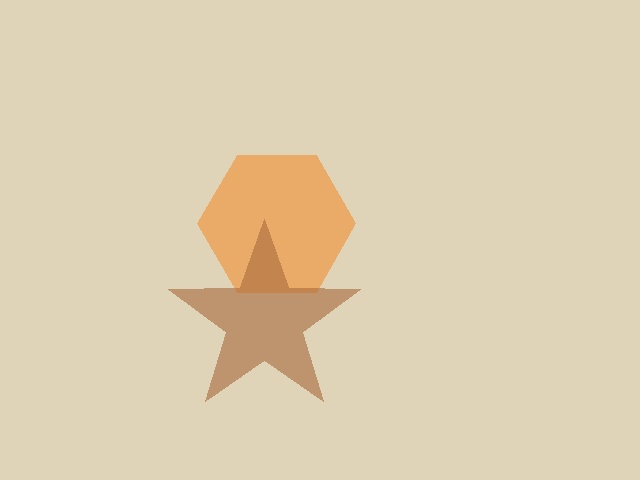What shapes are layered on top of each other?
The layered shapes are: an orange hexagon, a brown star.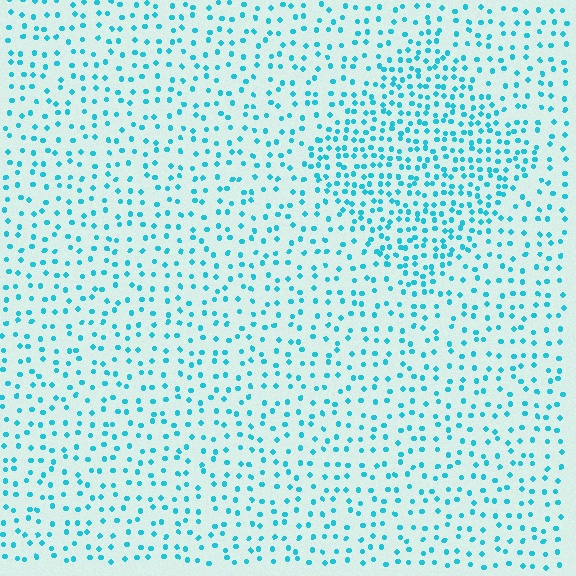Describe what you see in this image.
The image contains small cyan elements arranged at two different densities. A diamond-shaped region is visible where the elements are more densely packed than the surrounding area.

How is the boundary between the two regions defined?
The boundary is defined by a change in element density (approximately 1.9x ratio). All elements are the same color, size, and shape.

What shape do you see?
I see a diamond.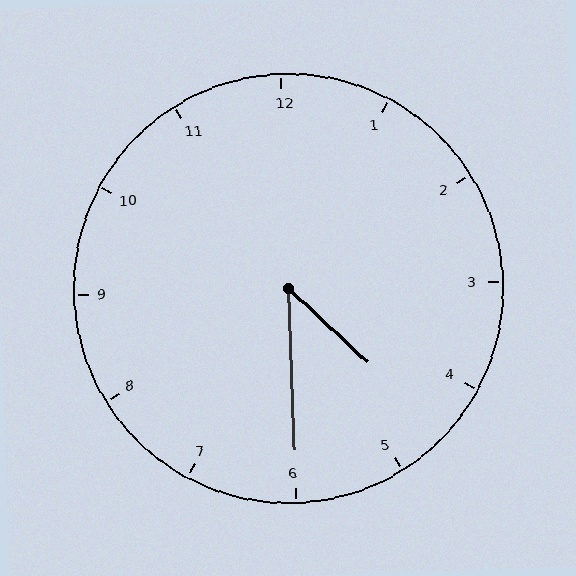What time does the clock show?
4:30.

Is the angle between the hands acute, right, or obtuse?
It is acute.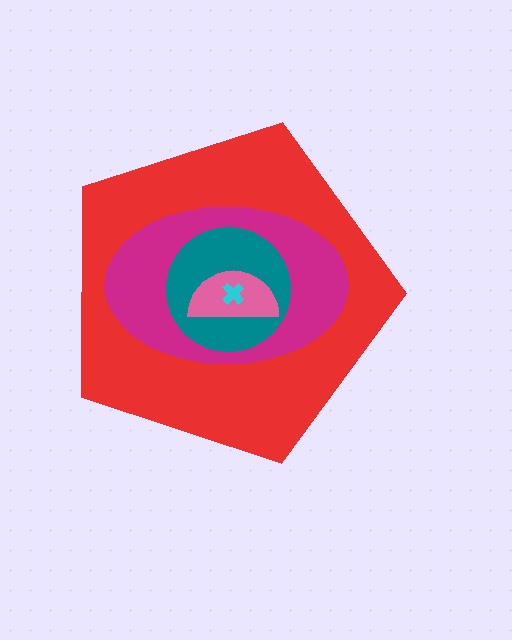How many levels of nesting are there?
5.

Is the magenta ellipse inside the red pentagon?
Yes.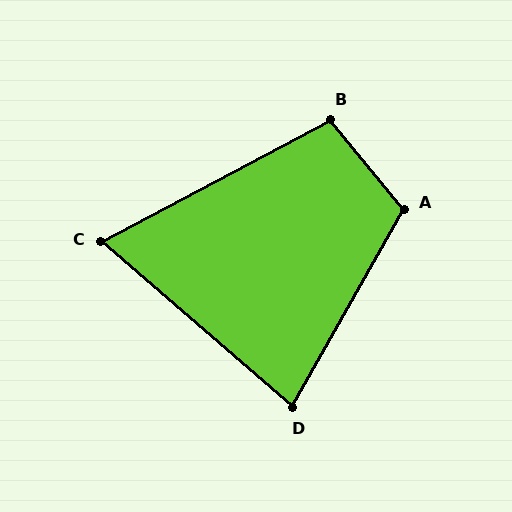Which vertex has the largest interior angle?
A, at approximately 111 degrees.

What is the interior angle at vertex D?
Approximately 79 degrees (acute).